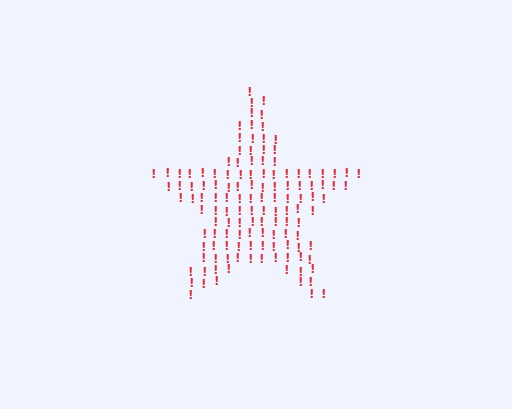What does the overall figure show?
The overall figure shows a star.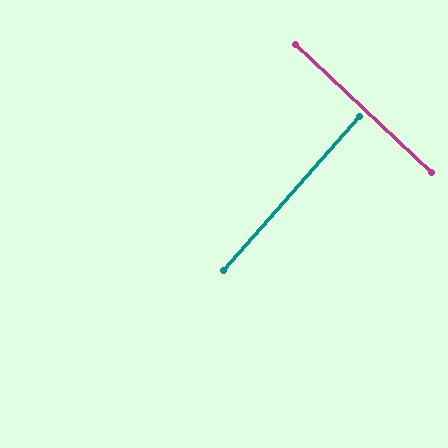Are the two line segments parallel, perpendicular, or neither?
Perpendicular — they meet at approximately 88°.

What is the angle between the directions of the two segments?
Approximately 88 degrees.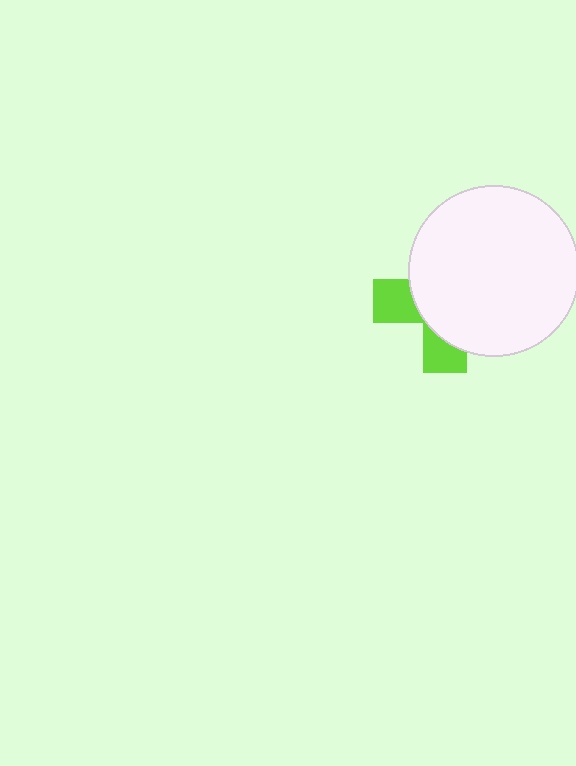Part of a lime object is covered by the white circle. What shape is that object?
It is a cross.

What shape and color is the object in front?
The object in front is a white circle.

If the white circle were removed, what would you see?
You would see the complete lime cross.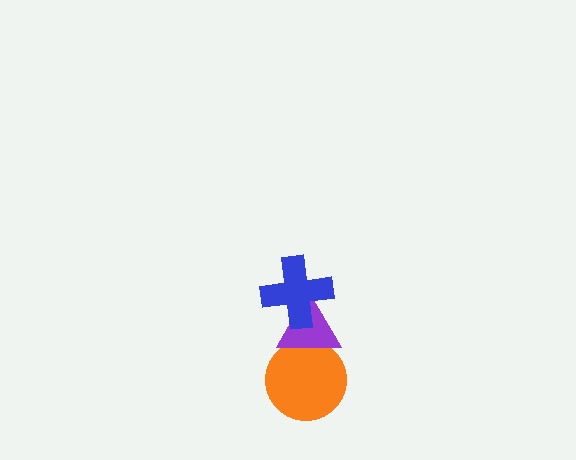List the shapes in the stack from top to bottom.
From top to bottom: the blue cross, the purple triangle, the orange circle.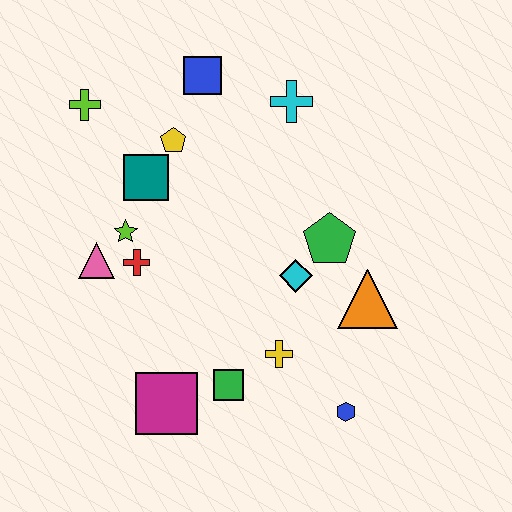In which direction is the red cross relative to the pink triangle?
The red cross is to the right of the pink triangle.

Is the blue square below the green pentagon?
No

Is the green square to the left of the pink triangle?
No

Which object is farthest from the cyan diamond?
The lime cross is farthest from the cyan diamond.